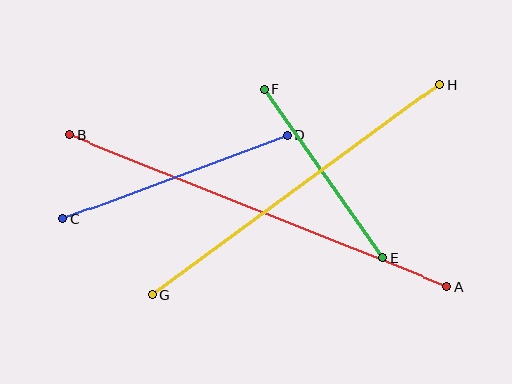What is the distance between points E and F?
The distance is approximately 206 pixels.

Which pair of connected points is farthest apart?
Points A and B are farthest apart.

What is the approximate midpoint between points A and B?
The midpoint is at approximately (258, 211) pixels.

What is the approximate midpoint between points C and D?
The midpoint is at approximately (175, 177) pixels.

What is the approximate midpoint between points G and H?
The midpoint is at approximately (296, 190) pixels.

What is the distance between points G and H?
The distance is approximately 357 pixels.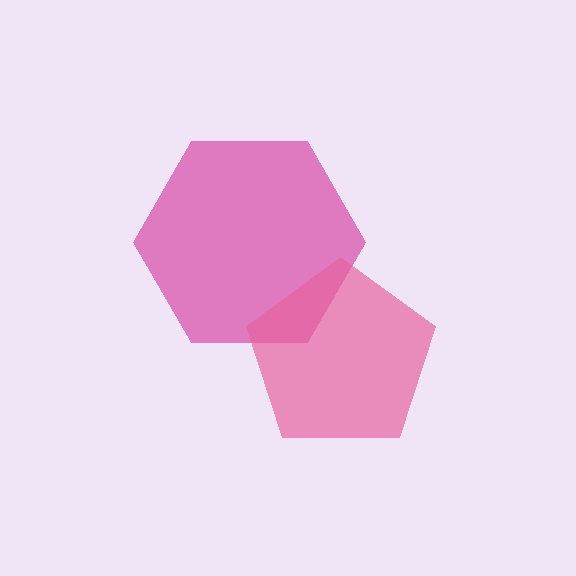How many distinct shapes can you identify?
There are 2 distinct shapes: a magenta hexagon, a pink pentagon.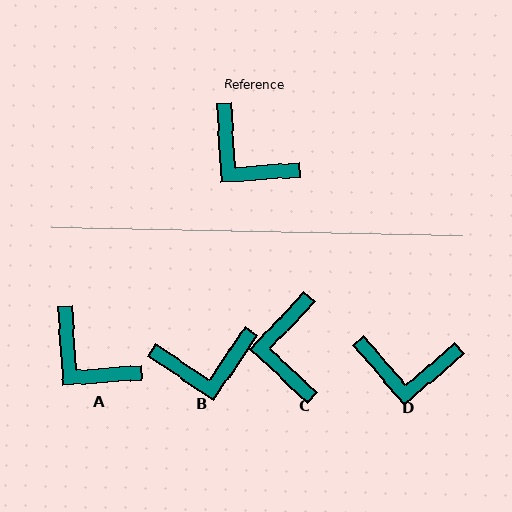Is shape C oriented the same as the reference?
No, it is off by about 47 degrees.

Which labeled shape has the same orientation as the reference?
A.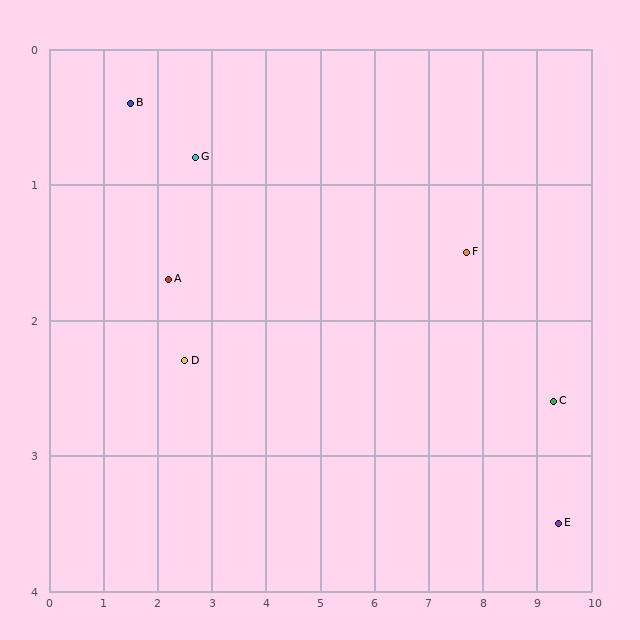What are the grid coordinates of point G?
Point G is at approximately (2.7, 0.8).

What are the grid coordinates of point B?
Point B is at approximately (1.5, 0.4).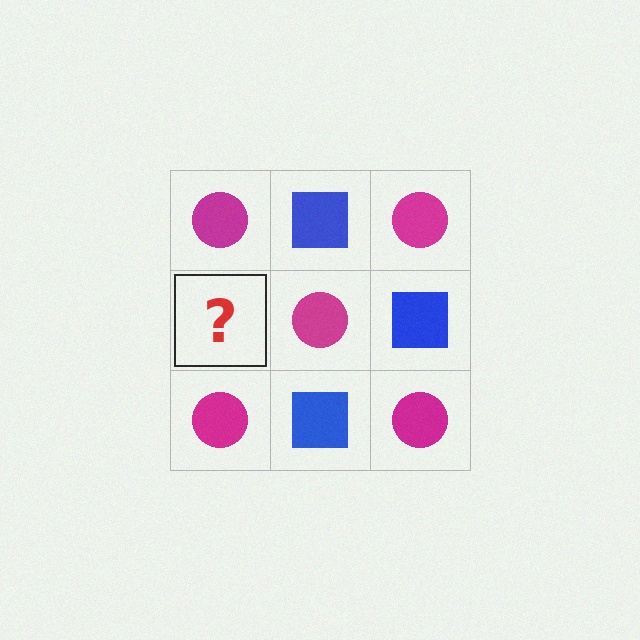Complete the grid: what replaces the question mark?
The question mark should be replaced with a blue square.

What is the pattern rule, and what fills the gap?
The rule is that it alternates magenta circle and blue square in a checkerboard pattern. The gap should be filled with a blue square.